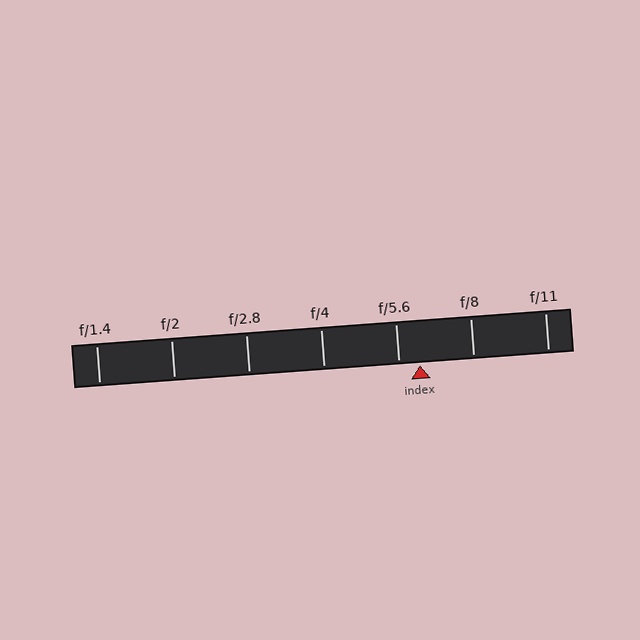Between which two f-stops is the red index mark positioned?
The index mark is between f/5.6 and f/8.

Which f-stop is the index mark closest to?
The index mark is closest to f/5.6.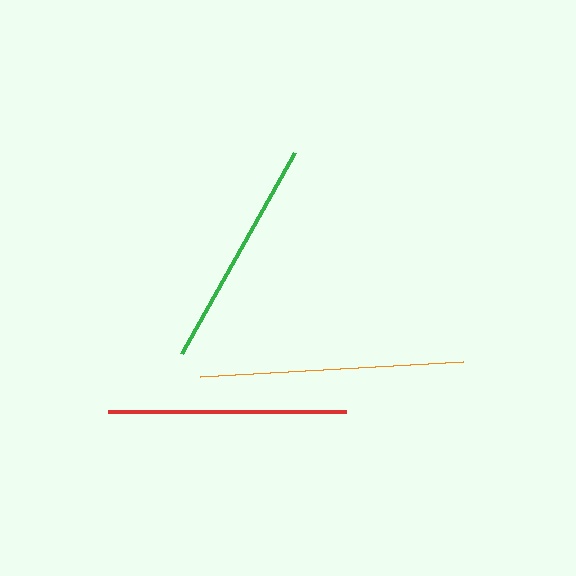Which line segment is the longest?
The orange line is the longest at approximately 263 pixels.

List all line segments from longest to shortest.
From longest to shortest: orange, red, green.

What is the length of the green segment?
The green segment is approximately 231 pixels long.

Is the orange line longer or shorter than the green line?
The orange line is longer than the green line.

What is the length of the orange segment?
The orange segment is approximately 263 pixels long.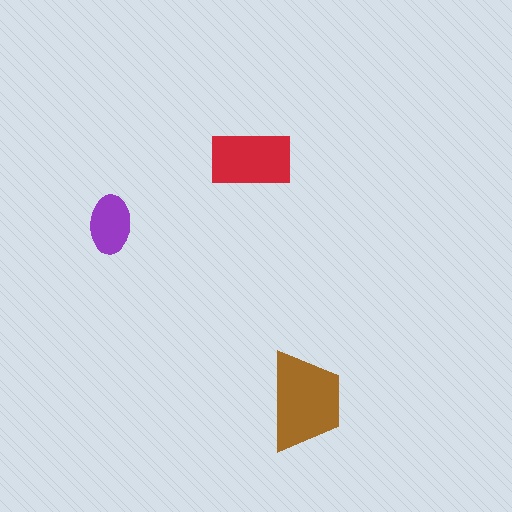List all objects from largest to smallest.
The brown trapezoid, the red rectangle, the purple ellipse.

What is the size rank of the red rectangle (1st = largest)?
2nd.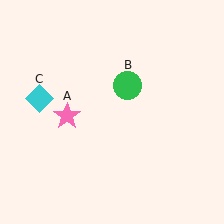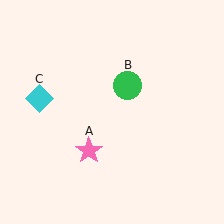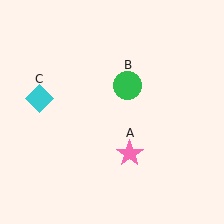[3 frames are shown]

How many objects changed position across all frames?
1 object changed position: pink star (object A).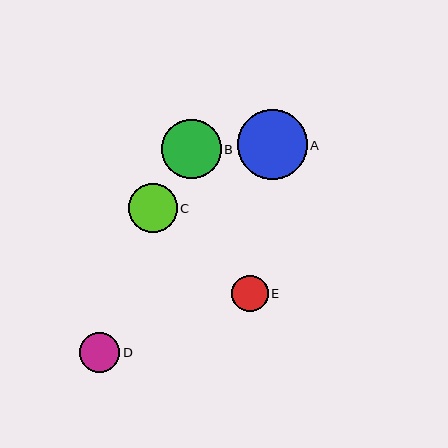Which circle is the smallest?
Circle E is the smallest with a size of approximately 36 pixels.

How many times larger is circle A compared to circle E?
Circle A is approximately 1.9 times the size of circle E.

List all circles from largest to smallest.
From largest to smallest: A, B, C, D, E.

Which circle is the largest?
Circle A is the largest with a size of approximately 70 pixels.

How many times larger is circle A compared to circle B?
Circle A is approximately 1.2 times the size of circle B.